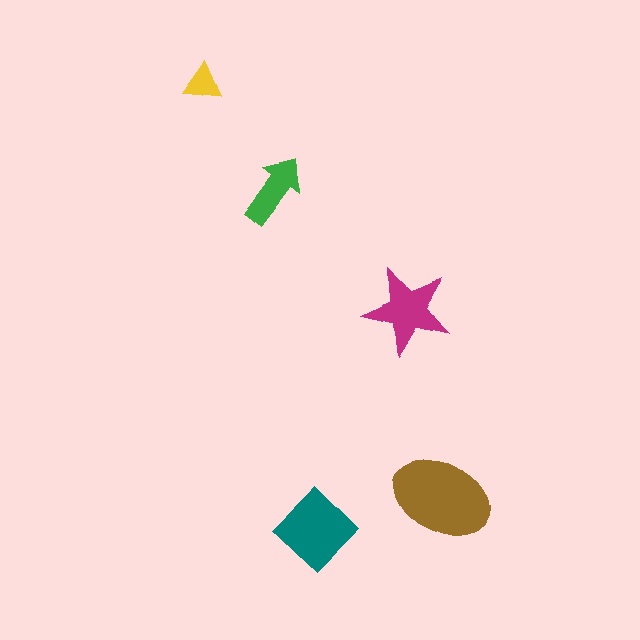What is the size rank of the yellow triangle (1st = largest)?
5th.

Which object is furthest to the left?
The yellow triangle is leftmost.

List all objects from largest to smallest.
The brown ellipse, the teal diamond, the magenta star, the green arrow, the yellow triangle.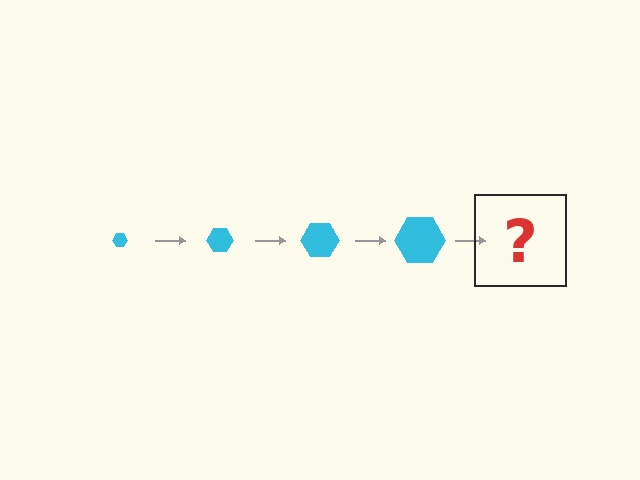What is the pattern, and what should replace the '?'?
The pattern is that the hexagon gets progressively larger each step. The '?' should be a cyan hexagon, larger than the previous one.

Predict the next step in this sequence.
The next step is a cyan hexagon, larger than the previous one.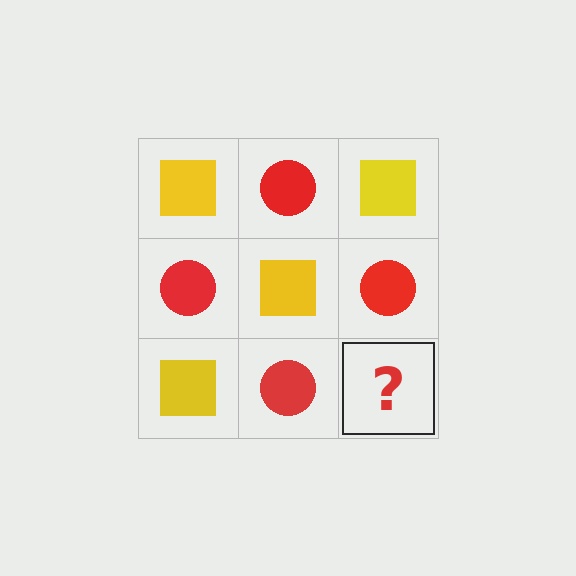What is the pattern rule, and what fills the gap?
The rule is that it alternates yellow square and red circle in a checkerboard pattern. The gap should be filled with a yellow square.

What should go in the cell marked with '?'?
The missing cell should contain a yellow square.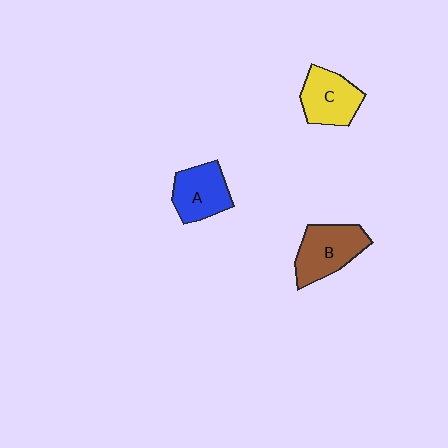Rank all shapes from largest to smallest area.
From largest to smallest: B (brown), C (yellow), A (blue).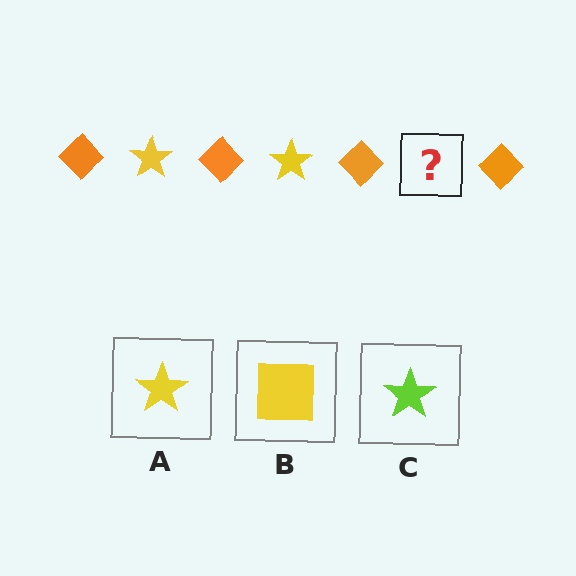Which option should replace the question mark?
Option A.